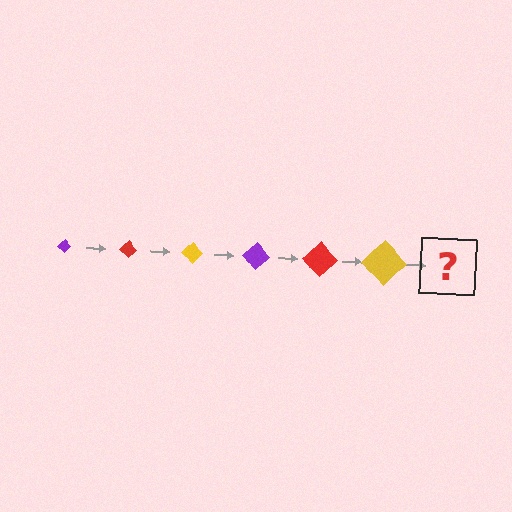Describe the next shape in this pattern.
It should be a purple diamond, larger than the previous one.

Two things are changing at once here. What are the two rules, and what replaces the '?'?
The two rules are that the diamond grows larger each step and the color cycles through purple, red, and yellow. The '?' should be a purple diamond, larger than the previous one.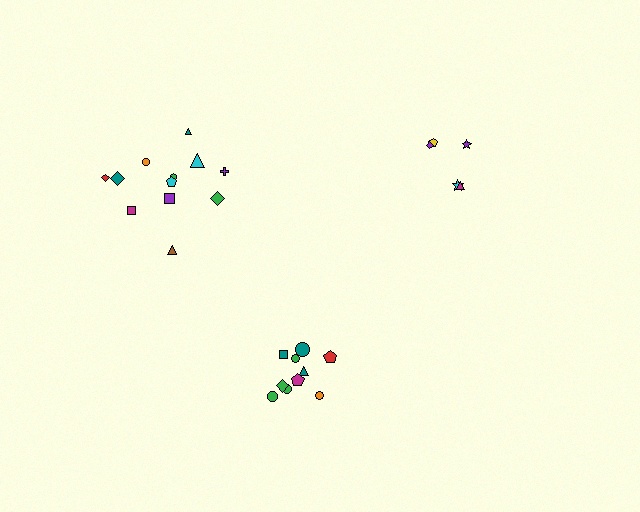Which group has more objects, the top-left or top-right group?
The top-left group.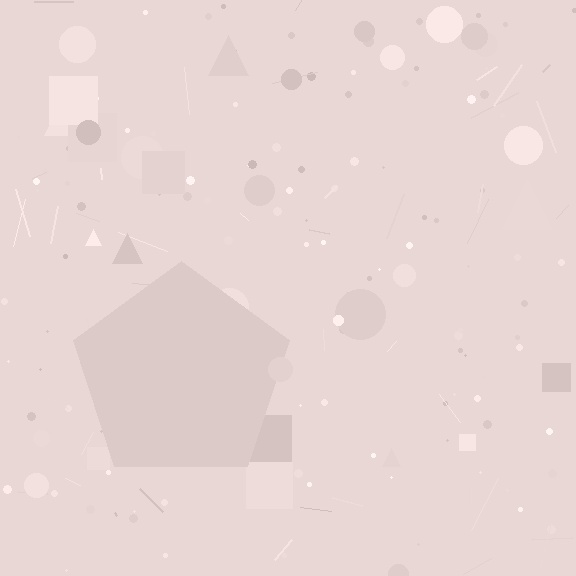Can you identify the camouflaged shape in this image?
The camouflaged shape is a pentagon.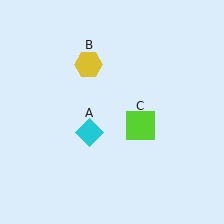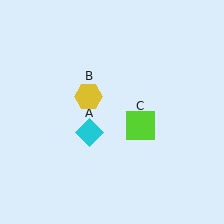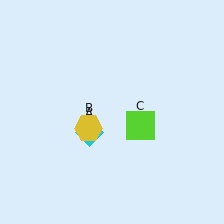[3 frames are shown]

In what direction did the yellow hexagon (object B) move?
The yellow hexagon (object B) moved down.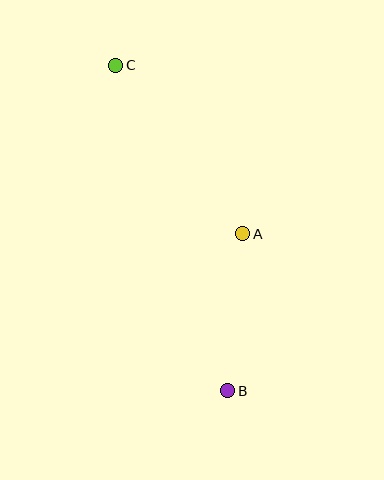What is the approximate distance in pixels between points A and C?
The distance between A and C is approximately 211 pixels.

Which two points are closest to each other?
Points A and B are closest to each other.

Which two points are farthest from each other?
Points B and C are farthest from each other.